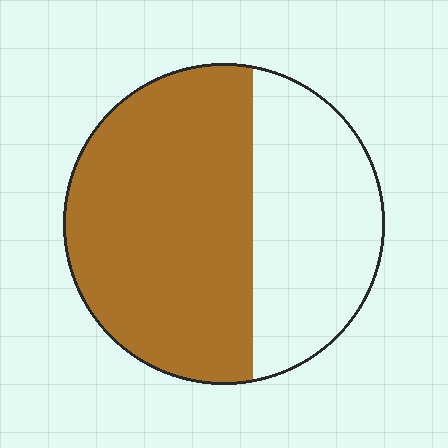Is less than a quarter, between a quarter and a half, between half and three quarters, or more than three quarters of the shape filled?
Between half and three quarters.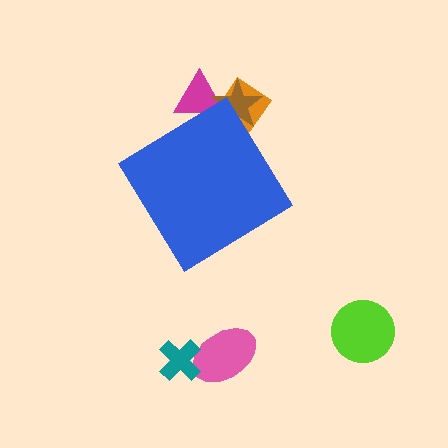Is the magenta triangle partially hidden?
Yes, the magenta triangle is partially hidden behind the blue diamond.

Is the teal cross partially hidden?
No, the teal cross is fully visible.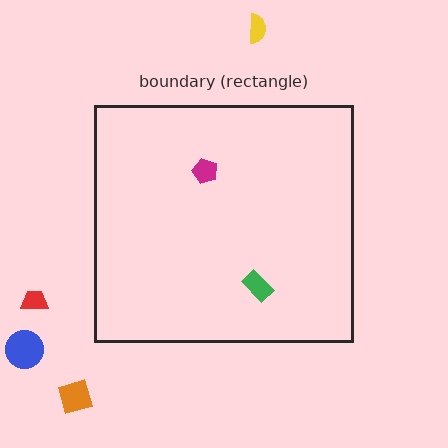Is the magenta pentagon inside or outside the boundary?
Inside.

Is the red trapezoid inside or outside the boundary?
Outside.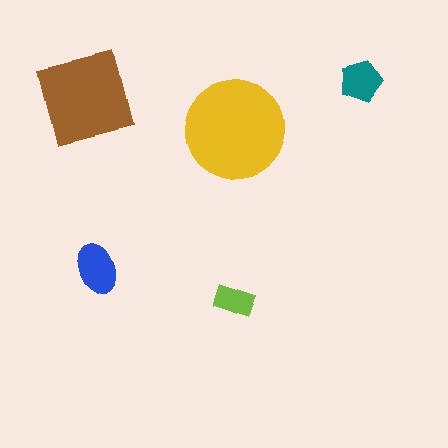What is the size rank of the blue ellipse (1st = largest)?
3rd.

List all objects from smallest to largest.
The lime rectangle, the teal pentagon, the blue ellipse, the brown square, the yellow circle.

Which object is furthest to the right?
The teal pentagon is rightmost.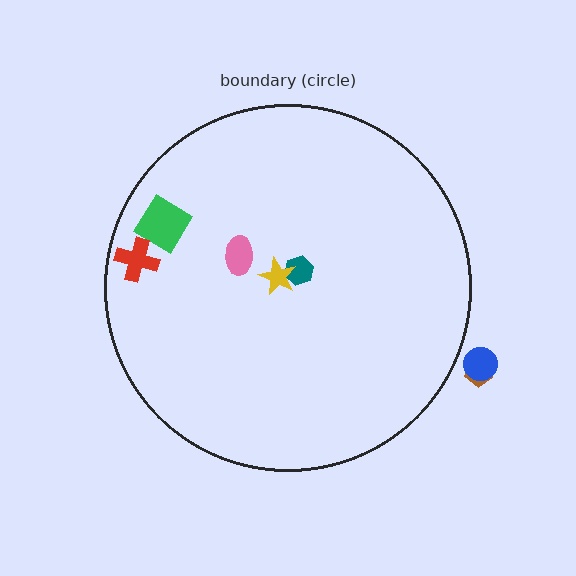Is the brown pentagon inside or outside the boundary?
Outside.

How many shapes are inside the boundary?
5 inside, 2 outside.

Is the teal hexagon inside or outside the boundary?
Inside.